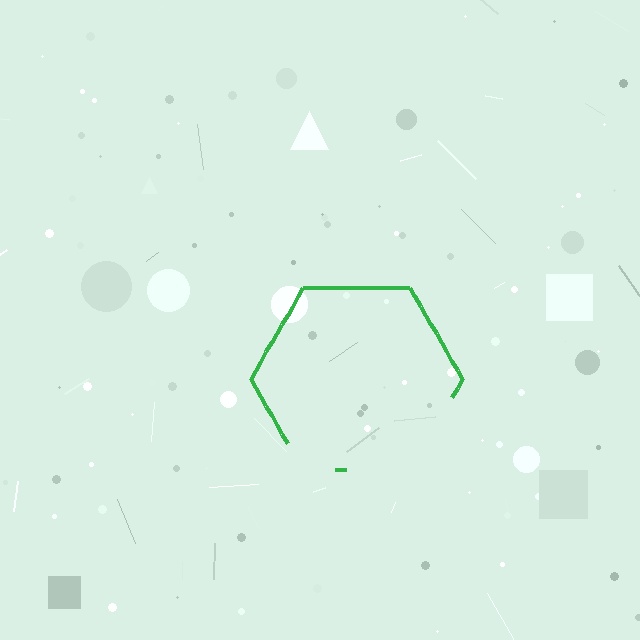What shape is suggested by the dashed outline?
The dashed outline suggests a hexagon.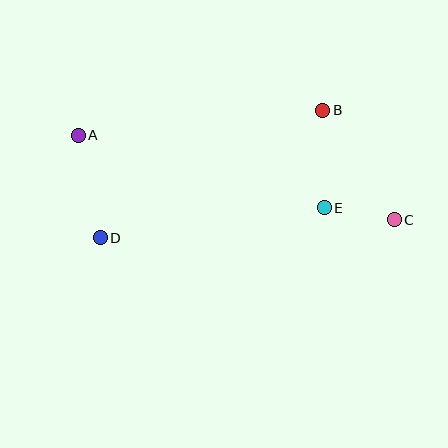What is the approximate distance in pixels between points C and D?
The distance between C and D is approximately 295 pixels.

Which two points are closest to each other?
Points C and E are closest to each other.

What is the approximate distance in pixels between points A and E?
The distance between A and E is approximately 256 pixels.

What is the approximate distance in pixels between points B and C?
The distance between B and C is approximately 131 pixels.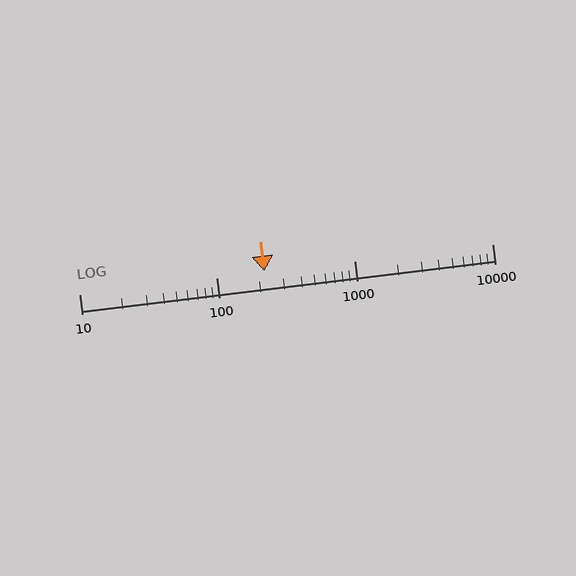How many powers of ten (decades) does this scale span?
The scale spans 3 decades, from 10 to 10000.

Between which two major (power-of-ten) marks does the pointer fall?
The pointer is between 100 and 1000.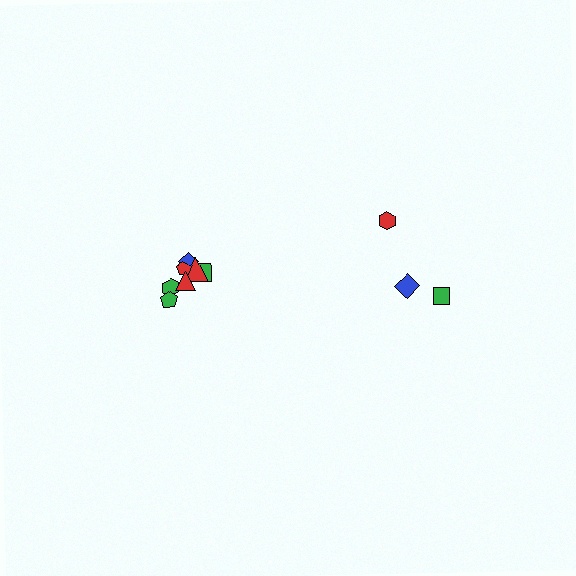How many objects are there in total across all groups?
There are 10 objects.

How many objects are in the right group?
There are 3 objects.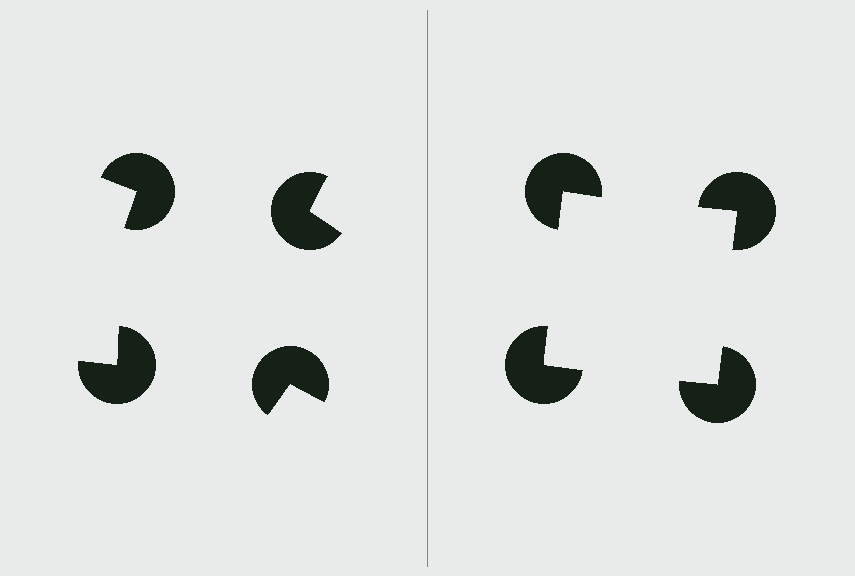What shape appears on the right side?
An illusory square.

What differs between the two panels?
The pac-man discs are positioned identically on both sides; only the wedge orientations differ. On the right they align to a square; on the left they are misaligned.